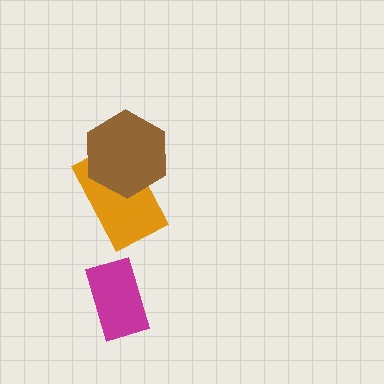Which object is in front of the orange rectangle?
The brown hexagon is in front of the orange rectangle.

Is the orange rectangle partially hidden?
Yes, it is partially covered by another shape.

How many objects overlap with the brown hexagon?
1 object overlaps with the brown hexagon.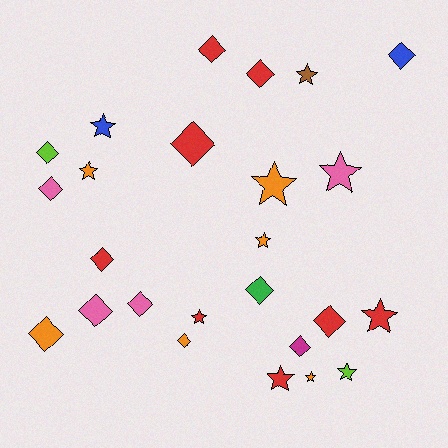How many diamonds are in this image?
There are 14 diamonds.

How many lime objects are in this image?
There are 2 lime objects.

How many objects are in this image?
There are 25 objects.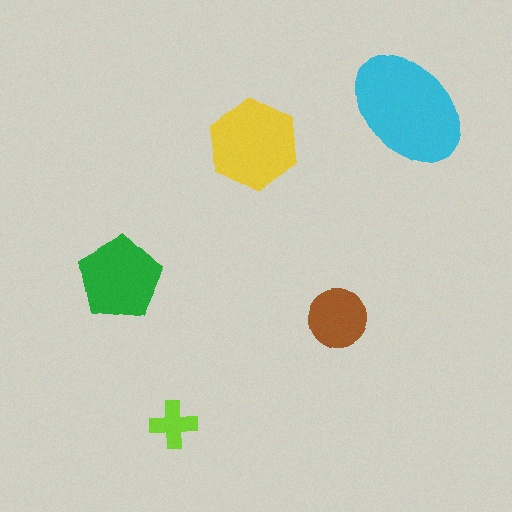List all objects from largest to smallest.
The cyan ellipse, the yellow hexagon, the green pentagon, the brown circle, the lime cross.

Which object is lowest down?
The lime cross is bottommost.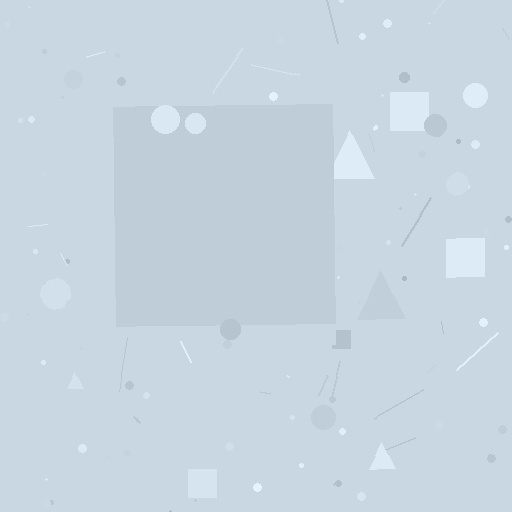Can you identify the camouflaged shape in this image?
The camouflaged shape is a square.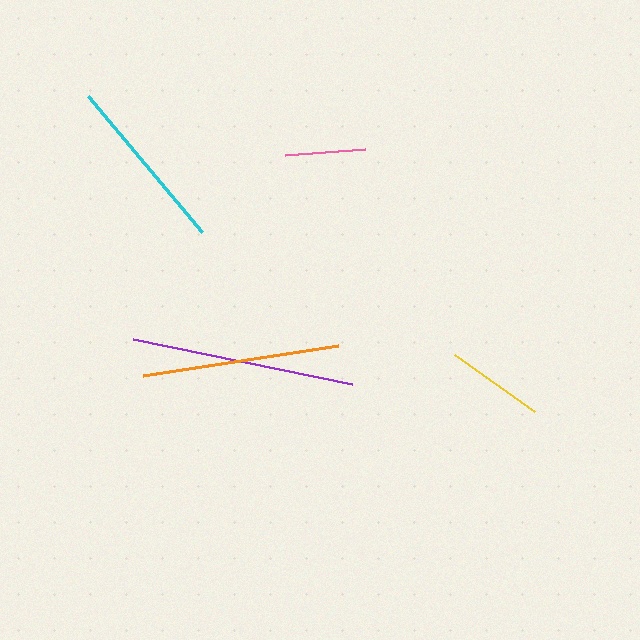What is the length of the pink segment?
The pink segment is approximately 80 pixels long.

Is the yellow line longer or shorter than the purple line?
The purple line is longer than the yellow line.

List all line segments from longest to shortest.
From longest to shortest: purple, orange, cyan, yellow, pink.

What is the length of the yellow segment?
The yellow segment is approximately 98 pixels long.